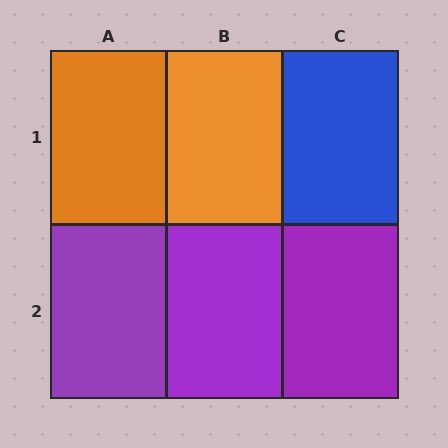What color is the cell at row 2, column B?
Purple.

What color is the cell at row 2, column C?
Purple.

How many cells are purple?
3 cells are purple.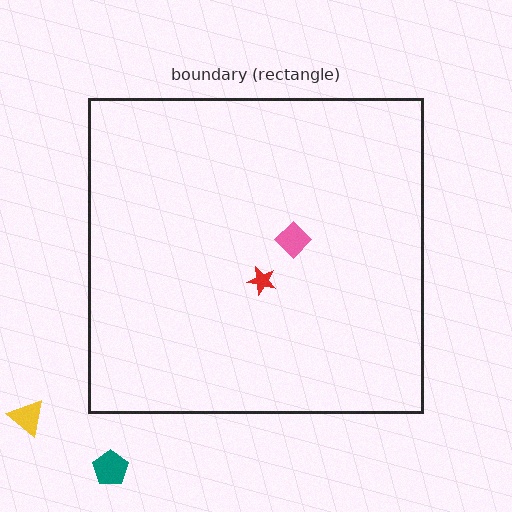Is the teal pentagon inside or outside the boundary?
Outside.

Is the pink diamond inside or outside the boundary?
Inside.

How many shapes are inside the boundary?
2 inside, 2 outside.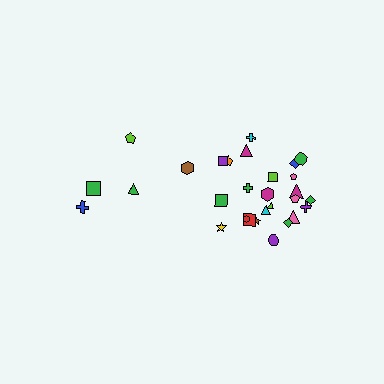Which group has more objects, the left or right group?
The right group.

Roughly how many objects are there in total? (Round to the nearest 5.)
Roughly 30 objects in total.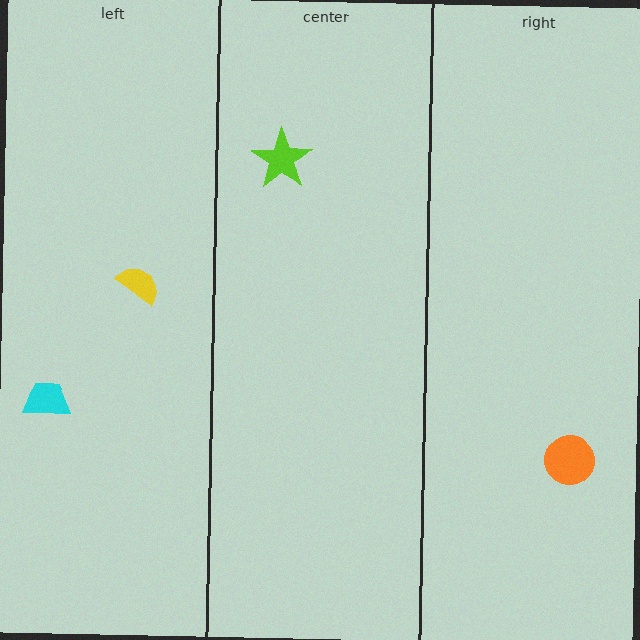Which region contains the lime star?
The center region.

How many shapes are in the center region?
1.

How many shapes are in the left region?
2.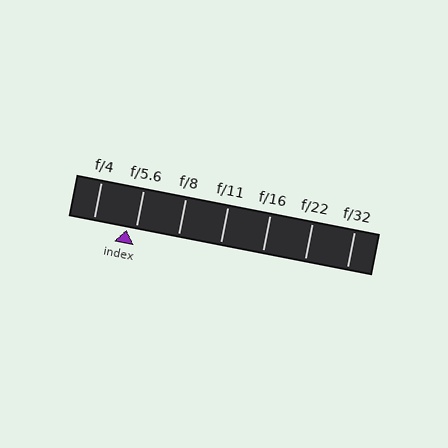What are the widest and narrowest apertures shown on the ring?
The widest aperture shown is f/4 and the narrowest is f/32.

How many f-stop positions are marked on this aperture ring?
There are 7 f-stop positions marked.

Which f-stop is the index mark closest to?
The index mark is closest to f/5.6.